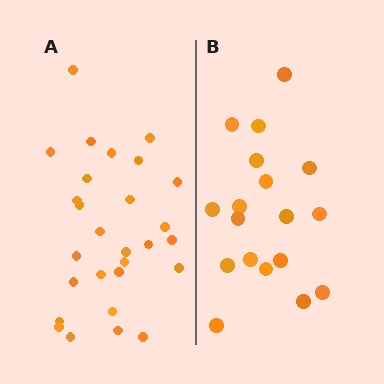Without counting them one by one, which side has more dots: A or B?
Region A (the left region) has more dots.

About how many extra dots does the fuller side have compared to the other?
Region A has roughly 10 or so more dots than region B.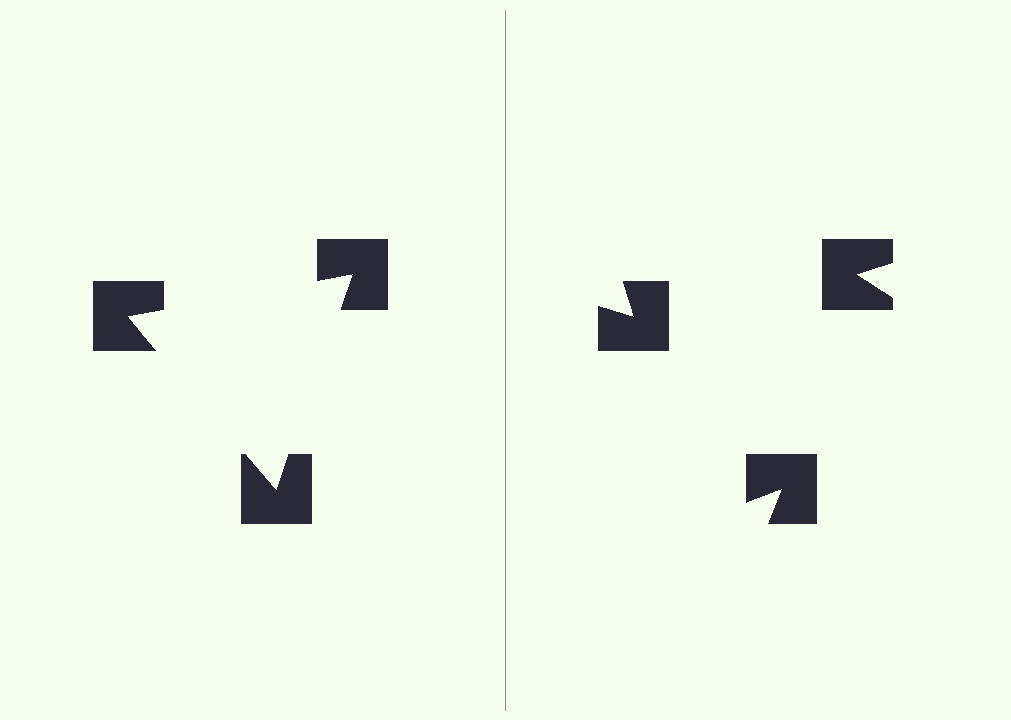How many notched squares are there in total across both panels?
6 — 3 on each side.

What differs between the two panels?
The notched squares are positioned identically on both sides; only the wedge orientations differ. On the left they align to a triangle; on the right they are misaligned.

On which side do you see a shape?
An illusory triangle appears on the left side. On the right side the wedge cuts are rotated, so no coherent shape forms.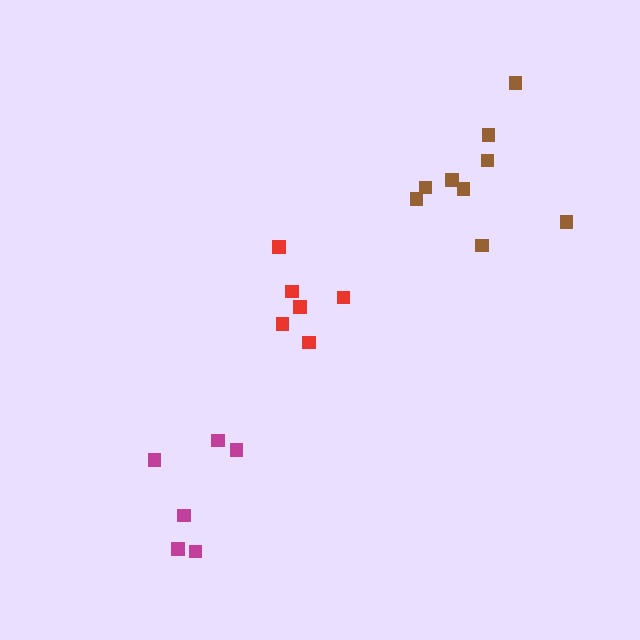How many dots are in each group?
Group 1: 6 dots, Group 2: 6 dots, Group 3: 9 dots (21 total).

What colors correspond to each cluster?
The clusters are colored: red, magenta, brown.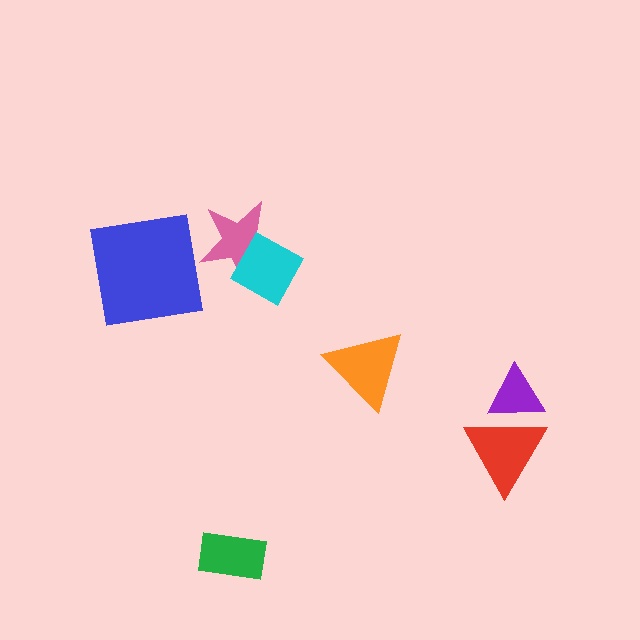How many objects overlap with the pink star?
1 object overlaps with the pink star.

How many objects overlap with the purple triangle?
1 object overlaps with the purple triangle.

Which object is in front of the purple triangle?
The red triangle is in front of the purple triangle.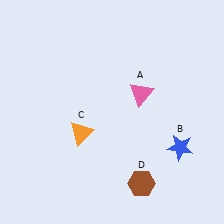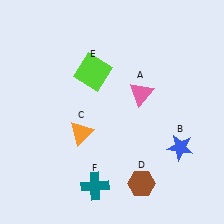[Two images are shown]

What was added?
A lime square (E), a teal cross (F) were added in Image 2.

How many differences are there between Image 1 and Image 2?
There are 2 differences between the two images.